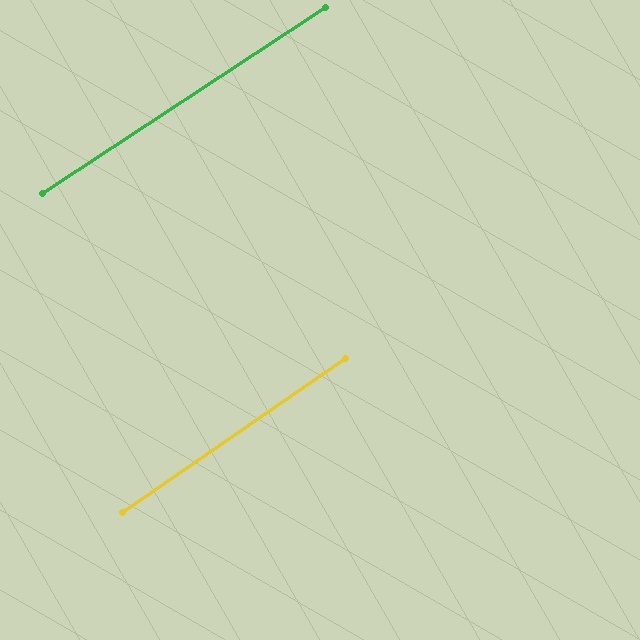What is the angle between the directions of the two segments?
Approximately 1 degree.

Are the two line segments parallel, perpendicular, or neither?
Parallel — their directions differ by only 1.4°.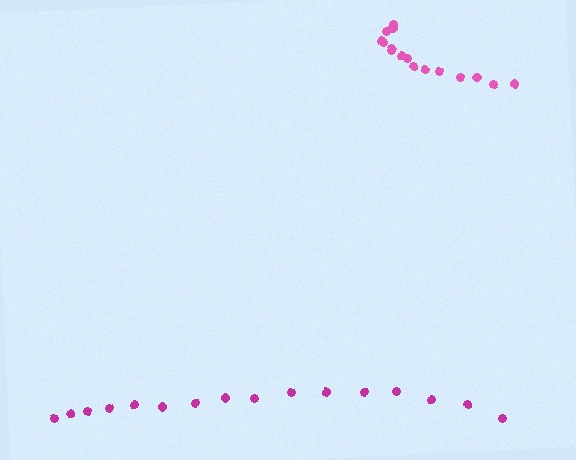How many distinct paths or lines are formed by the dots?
There are 2 distinct paths.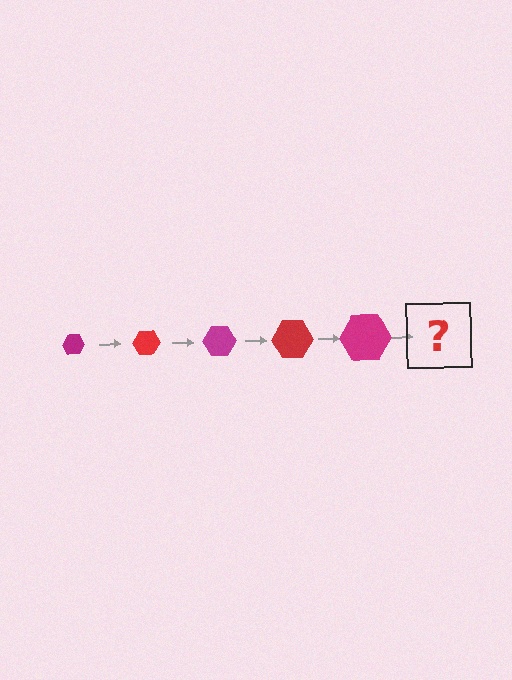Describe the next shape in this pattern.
It should be a red hexagon, larger than the previous one.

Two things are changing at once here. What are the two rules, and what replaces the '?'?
The two rules are that the hexagon grows larger each step and the color cycles through magenta and red. The '?' should be a red hexagon, larger than the previous one.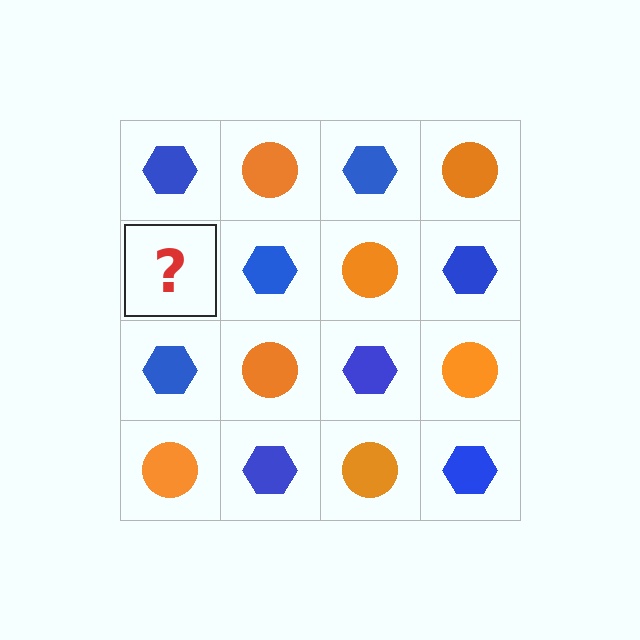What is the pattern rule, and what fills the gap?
The rule is that it alternates blue hexagon and orange circle in a checkerboard pattern. The gap should be filled with an orange circle.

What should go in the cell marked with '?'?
The missing cell should contain an orange circle.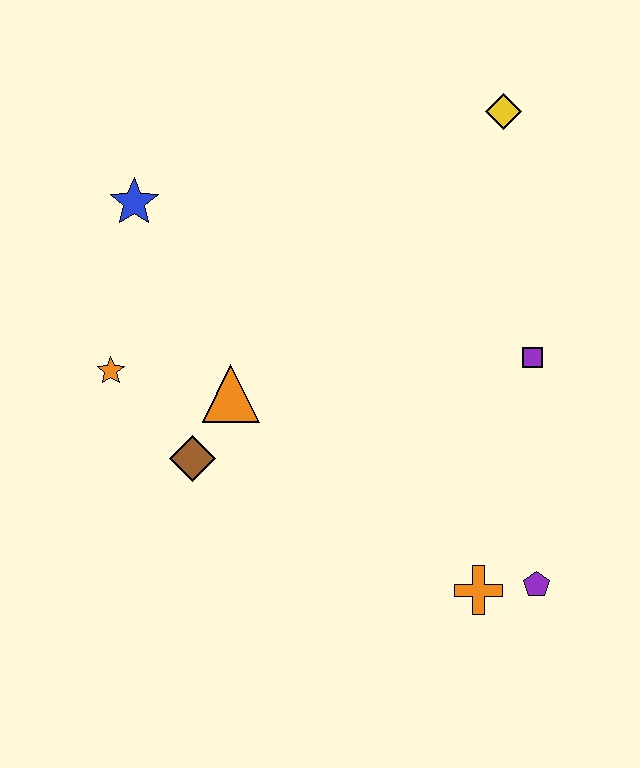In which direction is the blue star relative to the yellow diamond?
The blue star is to the left of the yellow diamond.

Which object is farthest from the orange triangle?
The yellow diamond is farthest from the orange triangle.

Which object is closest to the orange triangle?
The brown diamond is closest to the orange triangle.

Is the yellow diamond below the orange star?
No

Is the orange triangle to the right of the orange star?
Yes